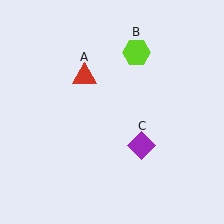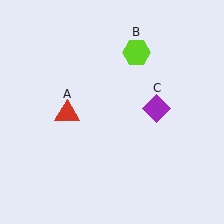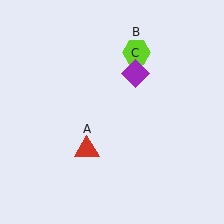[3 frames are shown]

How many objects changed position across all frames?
2 objects changed position: red triangle (object A), purple diamond (object C).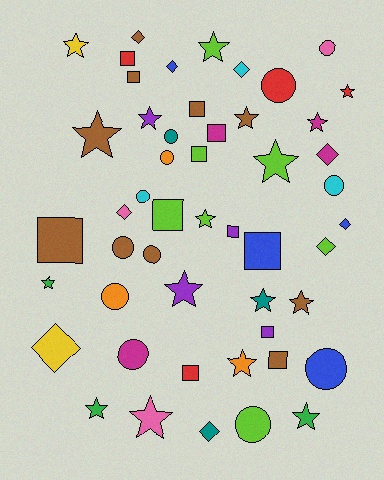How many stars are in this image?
There are 17 stars.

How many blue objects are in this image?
There are 4 blue objects.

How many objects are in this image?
There are 50 objects.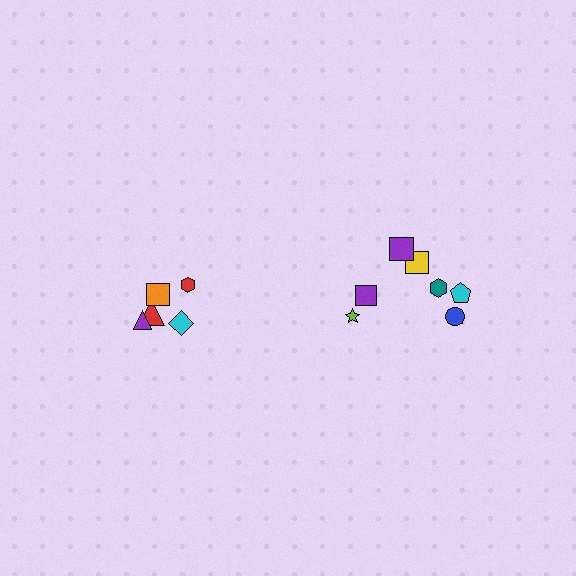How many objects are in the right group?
There are 8 objects.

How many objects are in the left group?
There are 5 objects.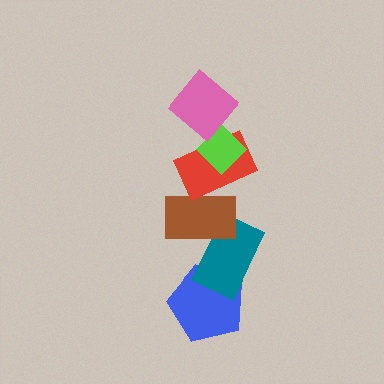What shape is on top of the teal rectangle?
The brown rectangle is on top of the teal rectangle.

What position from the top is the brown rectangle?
The brown rectangle is 4th from the top.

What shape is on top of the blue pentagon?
The teal rectangle is on top of the blue pentagon.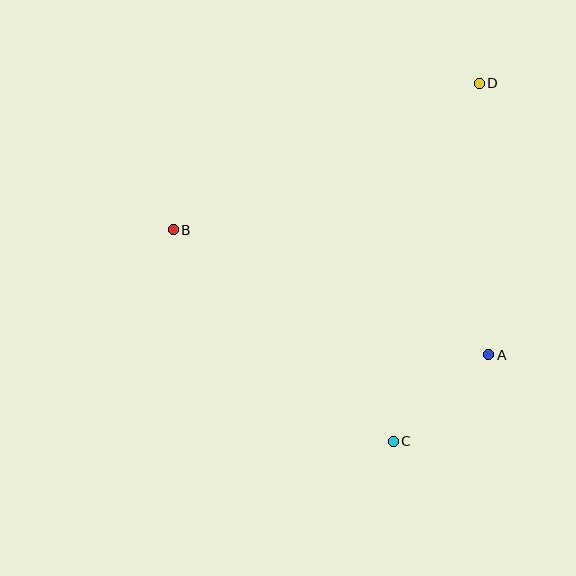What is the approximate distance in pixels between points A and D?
The distance between A and D is approximately 272 pixels.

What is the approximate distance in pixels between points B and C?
The distance between B and C is approximately 305 pixels.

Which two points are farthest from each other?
Points C and D are farthest from each other.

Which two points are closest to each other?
Points A and C are closest to each other.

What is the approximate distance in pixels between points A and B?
The distance between A and B is approximately 340 pixels.